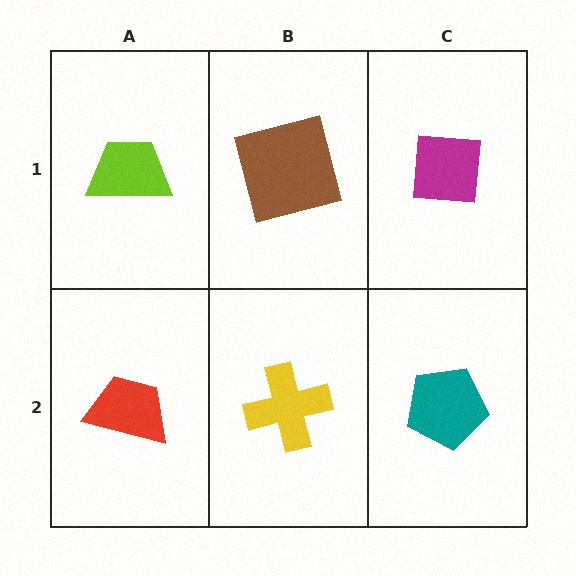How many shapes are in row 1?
3 shapes.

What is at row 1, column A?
A lime trapezoid.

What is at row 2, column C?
A teal pentagon.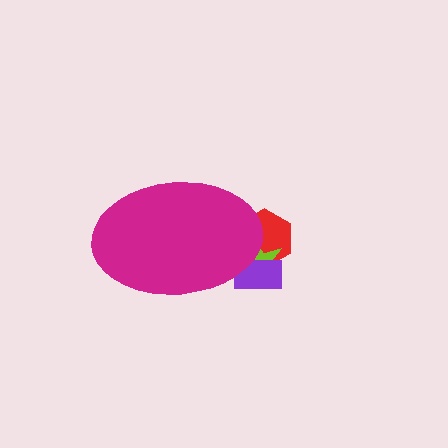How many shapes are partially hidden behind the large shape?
3 shapes are partially hidden.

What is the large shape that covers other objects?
A magenta ellipse.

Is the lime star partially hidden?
Yes, the lime star is partially hidden behind the magenta ellipse.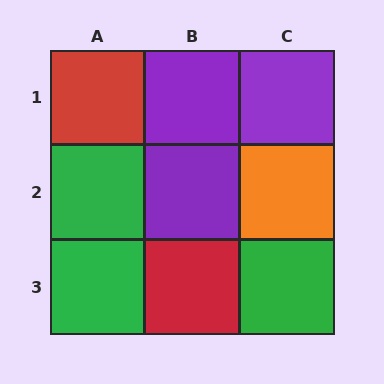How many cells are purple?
3 cells are purple.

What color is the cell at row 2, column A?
Green.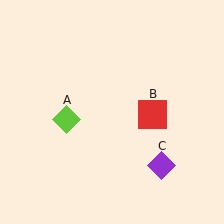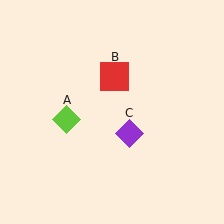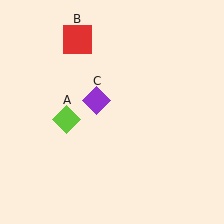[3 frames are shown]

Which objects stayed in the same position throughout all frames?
Lime diamond (object A) remained stationary.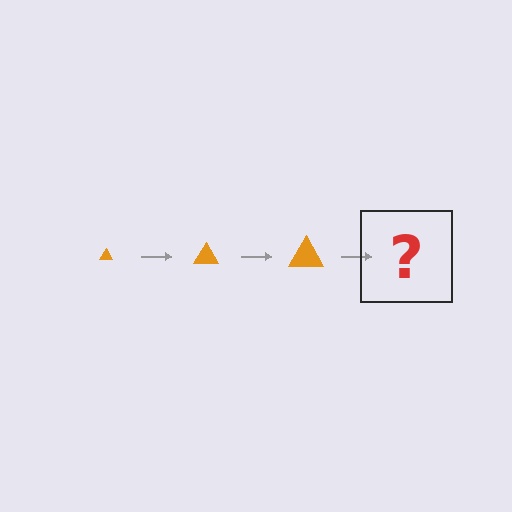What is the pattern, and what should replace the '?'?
The pattern is that the triangle gets progressively larger each step. The '?' should be an orange triangle, larger than the previous one.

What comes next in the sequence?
The next element should be an orange triangle, larger than the previous one.